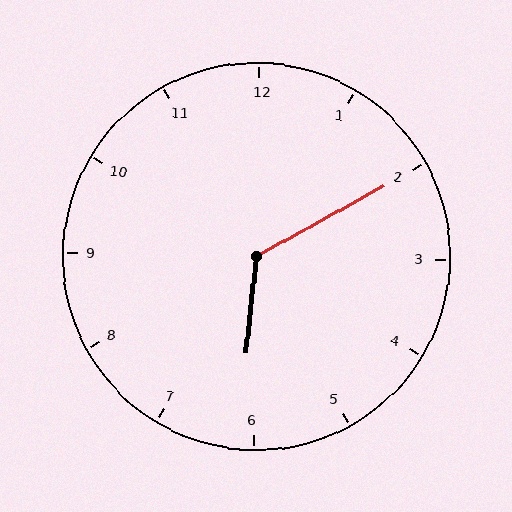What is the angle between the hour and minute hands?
Approximately 125 degrees.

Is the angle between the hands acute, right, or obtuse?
It is obtuse.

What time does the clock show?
6:10.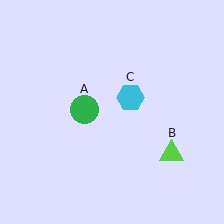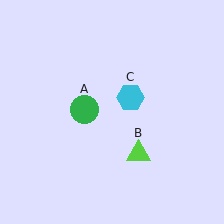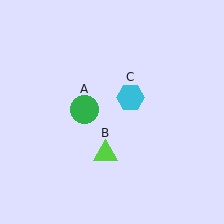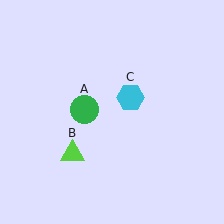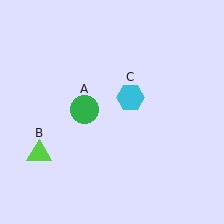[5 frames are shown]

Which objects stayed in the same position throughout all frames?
Green circle (object A) and cyan hexagon (object C) remained stationary.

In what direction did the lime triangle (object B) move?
The lime triangle (object B) moved left.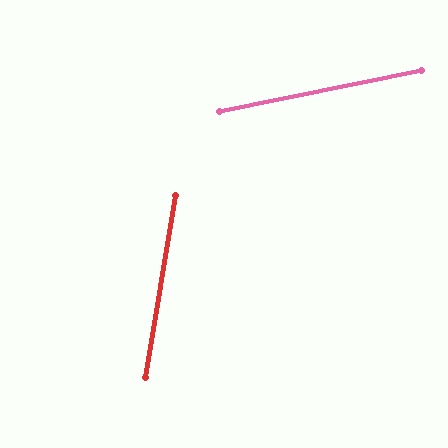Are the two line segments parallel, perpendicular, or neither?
Neither parallel nor perpendicular — they differ by about 69°.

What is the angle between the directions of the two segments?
Approximately 69 degrees.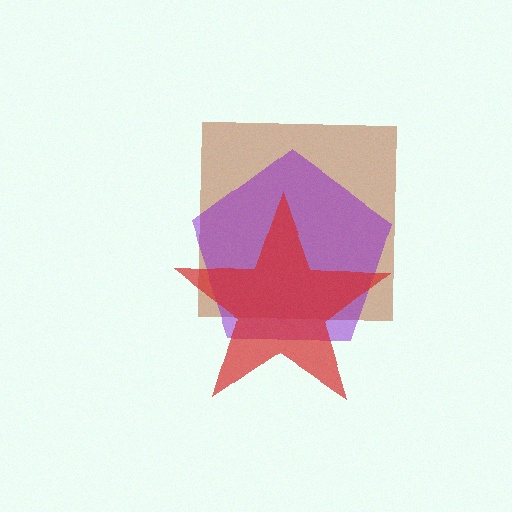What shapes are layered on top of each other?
The layered shapes are: a brown square, a purple pentagon, a red star.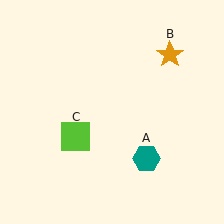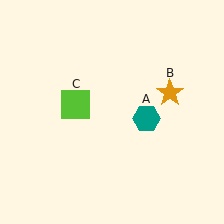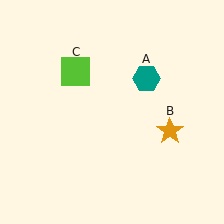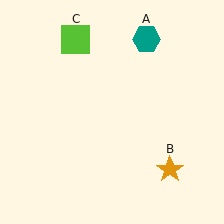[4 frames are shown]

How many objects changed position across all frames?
3 objects changed position: teal hexagon (object A), orange star (object B), lime square (object C).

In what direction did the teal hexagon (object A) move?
The teal hexagon (object A) moved up.